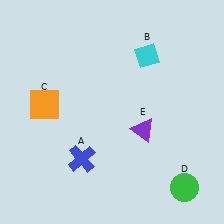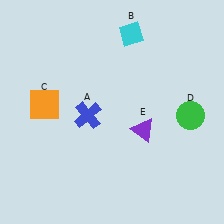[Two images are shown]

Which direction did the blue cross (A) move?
The blue cross (A) moved up.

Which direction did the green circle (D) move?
The green circle (D) moved up.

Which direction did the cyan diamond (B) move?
The cyan diamond (B) moved up.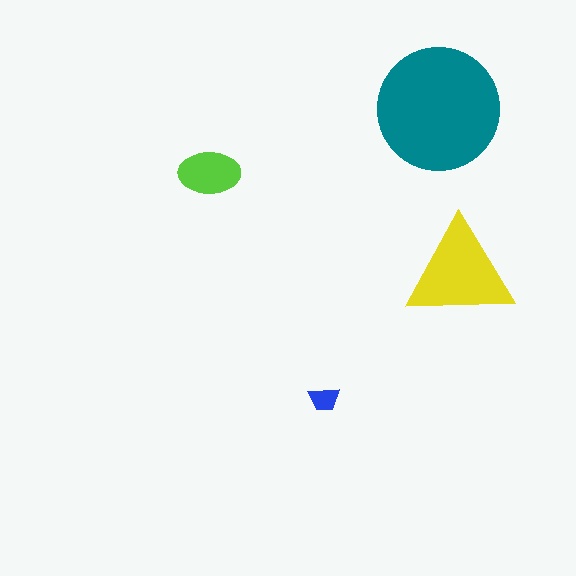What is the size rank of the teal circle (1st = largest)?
1st.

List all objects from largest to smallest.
The teal circle, the yellow triangle, the lime ellipse, the blue trapezoid.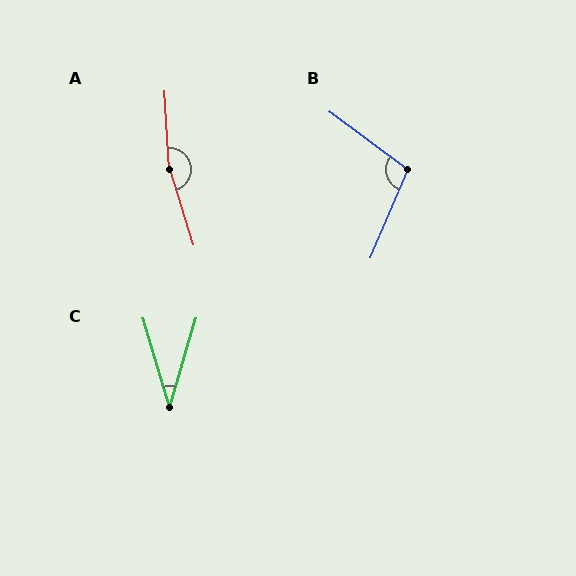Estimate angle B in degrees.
Approximately 103 degrees.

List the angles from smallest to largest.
C (33°), B (103°), A (166°).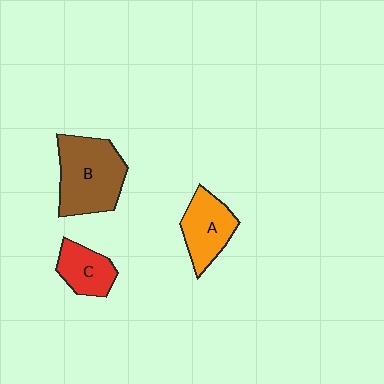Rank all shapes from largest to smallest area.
From largest to smallest: B (brown), A (orange), C (red).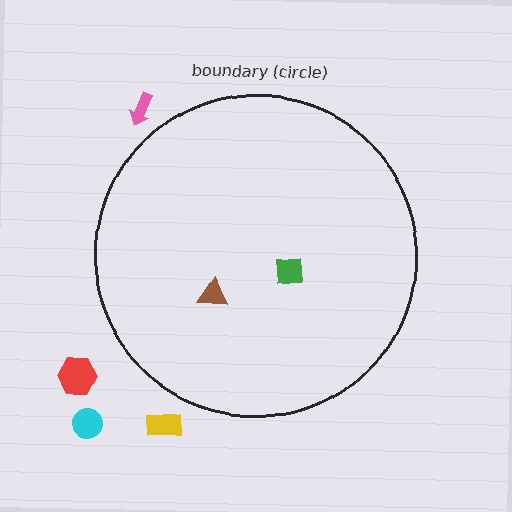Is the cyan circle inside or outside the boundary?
Outside.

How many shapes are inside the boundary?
2 inside, 4 outside.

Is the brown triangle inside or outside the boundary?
Inside.